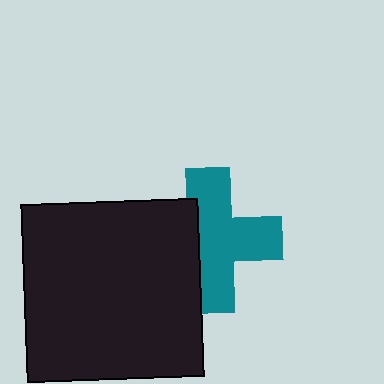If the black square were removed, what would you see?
You would see the complete teal cross.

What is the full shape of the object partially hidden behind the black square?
The partially hidden object is a teal cross.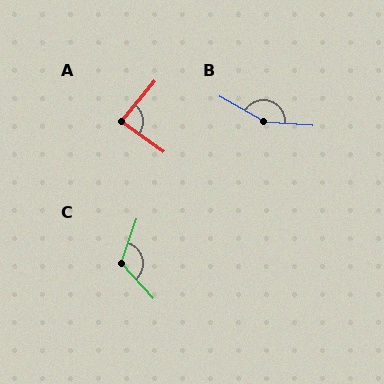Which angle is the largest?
B, at approximately 155 degrees.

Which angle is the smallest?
A, at approximately 86 degrees.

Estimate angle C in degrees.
Approximately 118 degrees.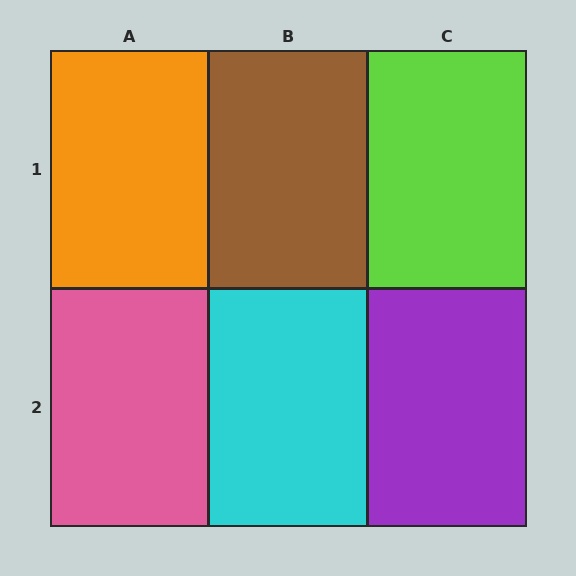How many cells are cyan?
1 cell is cyan.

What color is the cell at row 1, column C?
Lime.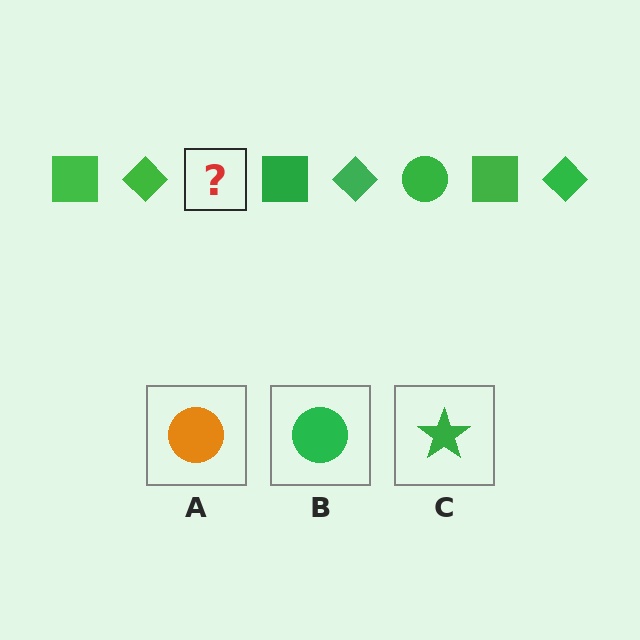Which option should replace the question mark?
Option B.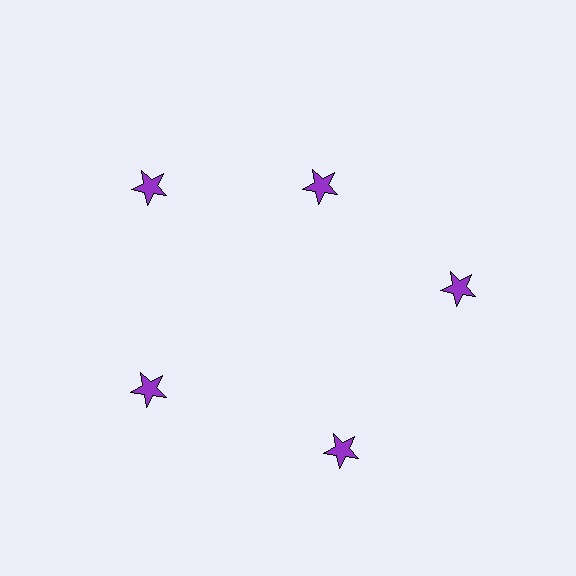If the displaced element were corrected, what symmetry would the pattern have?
It would have 5-fold rotational symmetry — the pattern would map onto itself every 72 degrees.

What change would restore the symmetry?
The symmetry would be restored by moving it outward, back onto the ring so that all 5 stars sit at equal angles and equal distance from the center.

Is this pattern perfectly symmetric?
No. The 5 purple stars are arranged in a ring, but one element near the 1 o'clock position is pulled inward toward the center, breaking the 5-fold rotational symmetry.